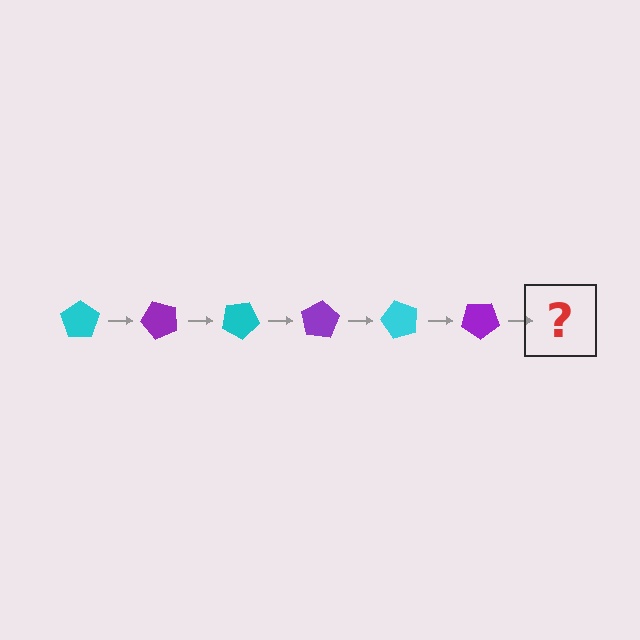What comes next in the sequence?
The next element should be a cyan pentagon, rotated 300 degrees from the start.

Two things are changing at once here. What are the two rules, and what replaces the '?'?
The two rules are that it rotates 50 degrees each step and the color cycles through cyan and purple. The '?' should be a cyan pentagon, rotated 300 degrees from the start.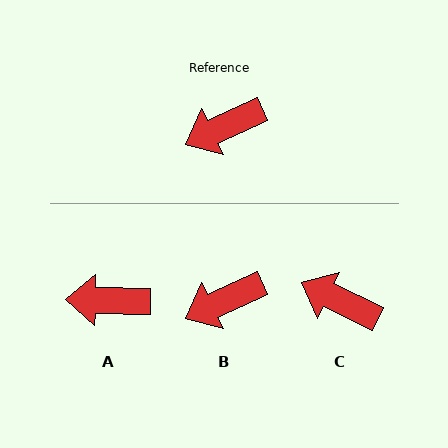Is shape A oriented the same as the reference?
No, it is off by about 26 degrees.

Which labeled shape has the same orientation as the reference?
B.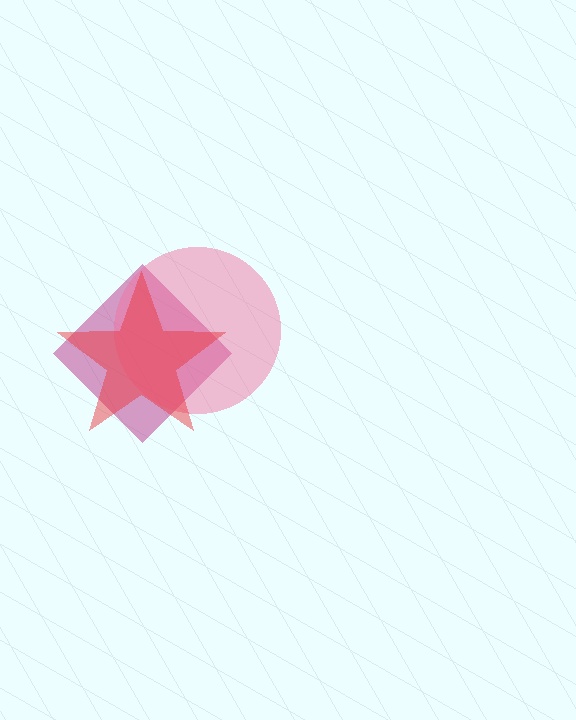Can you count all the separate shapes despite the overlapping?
Yes, there are 3 separate shapes.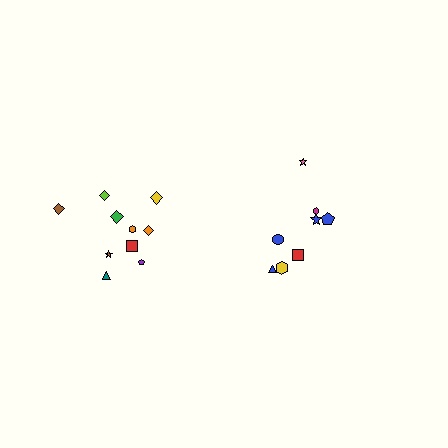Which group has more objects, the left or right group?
The left group.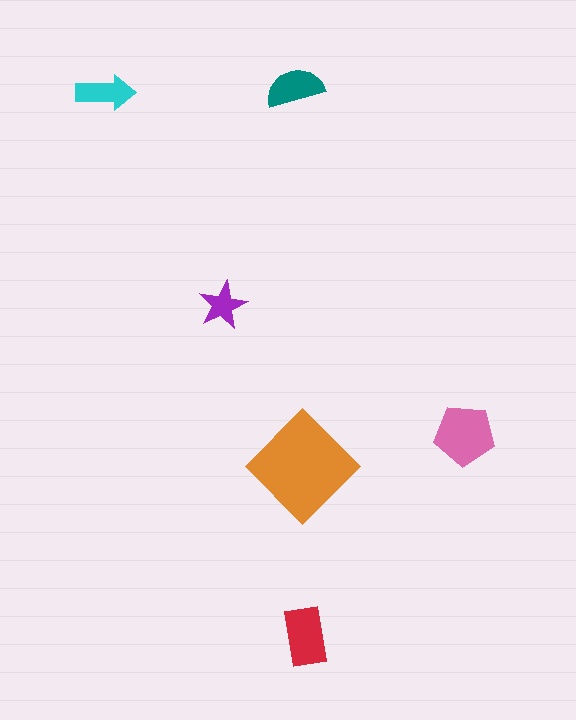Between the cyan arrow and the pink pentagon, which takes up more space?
The pink pentagon.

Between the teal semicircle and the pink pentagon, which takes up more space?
The pink pentagon.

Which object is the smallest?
The purple star.